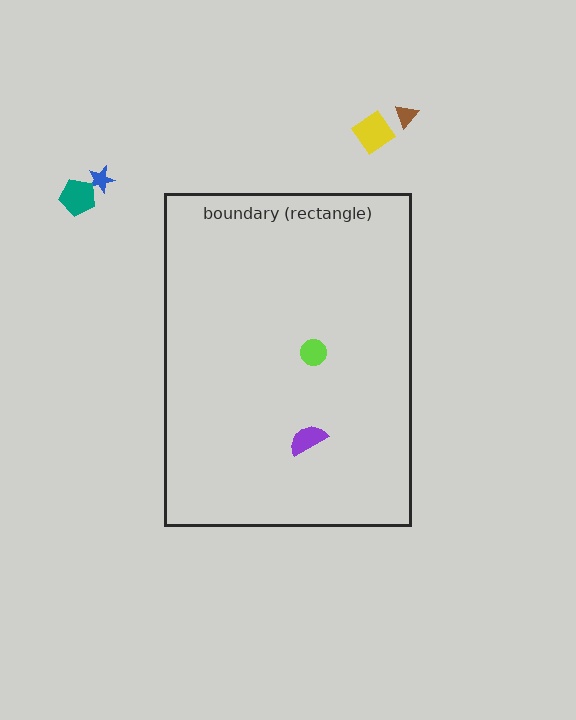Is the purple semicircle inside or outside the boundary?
Inside.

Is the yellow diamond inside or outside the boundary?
Outside.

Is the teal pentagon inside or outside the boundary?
Outside.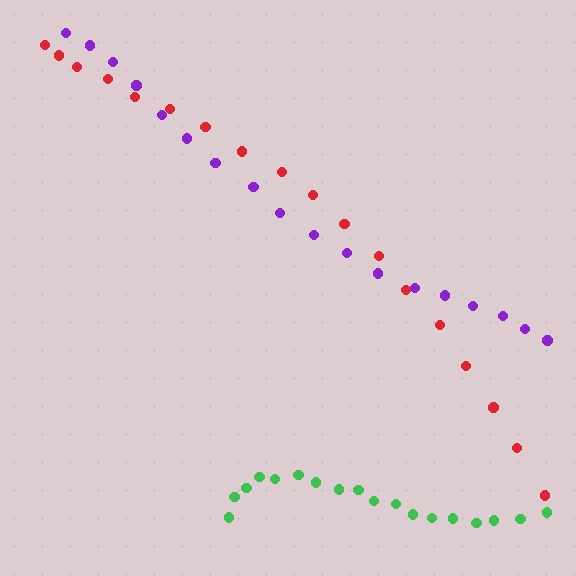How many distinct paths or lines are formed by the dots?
There are 3 distinct paths.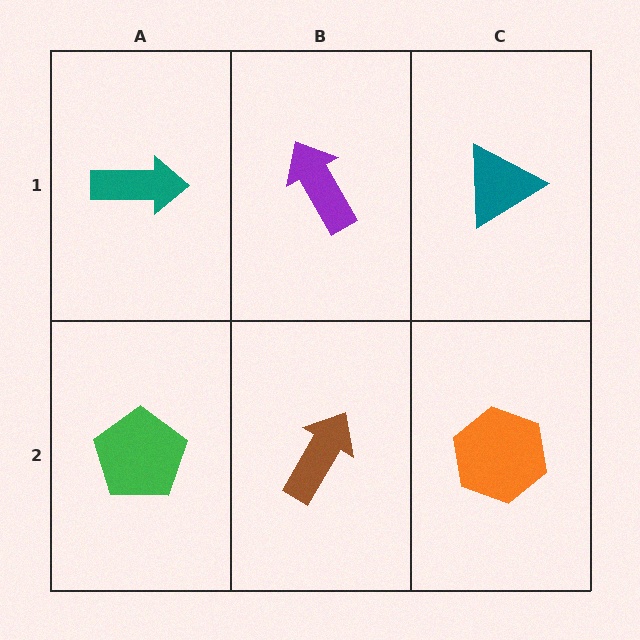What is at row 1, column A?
A teal arrow.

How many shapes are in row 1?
3 shapes.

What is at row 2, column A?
A green pentagon.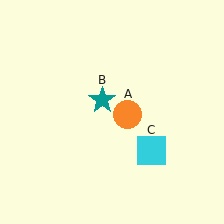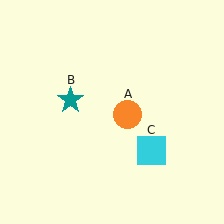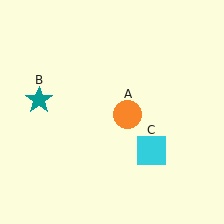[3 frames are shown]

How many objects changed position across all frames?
1 object changed position: teal star (object B).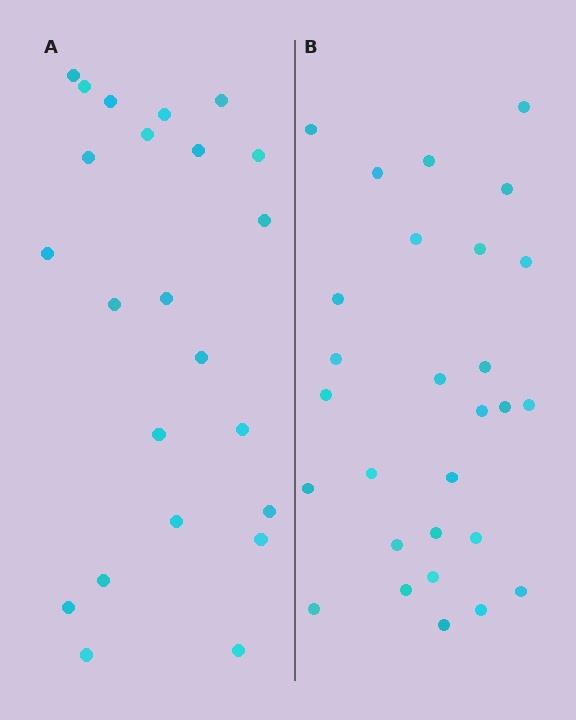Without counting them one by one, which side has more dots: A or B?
Region B (the right region) has more dots.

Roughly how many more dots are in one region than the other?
Region B has about 5 more dots than region A.